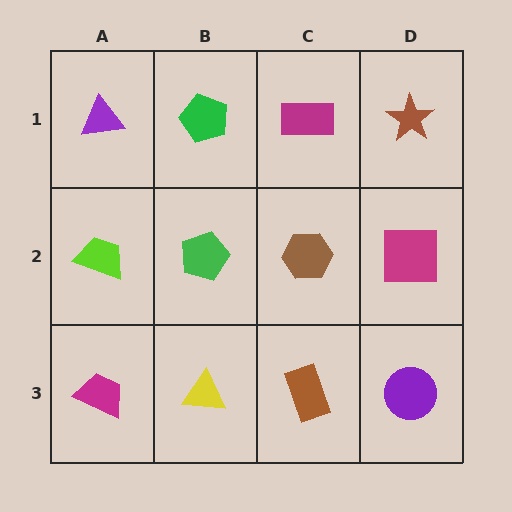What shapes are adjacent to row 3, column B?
A green pentagon (row 2, column B), a magenta trapezoid (row 3, column A), a brown rectangle (row 3, column C).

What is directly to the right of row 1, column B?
A magenta rectangle.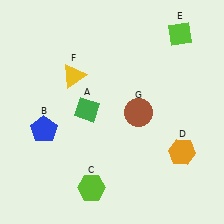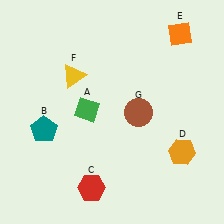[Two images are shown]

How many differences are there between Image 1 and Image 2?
There are 3 differences between the two images.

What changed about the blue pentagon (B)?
In Image 1, B is blue. In Image 2, it changed to teal.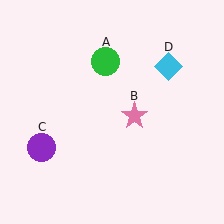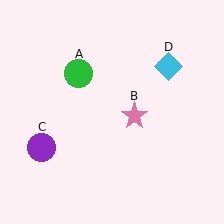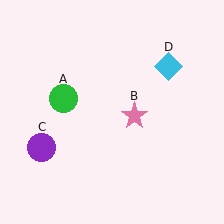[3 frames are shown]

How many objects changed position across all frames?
1 object changed position: green circle (object A).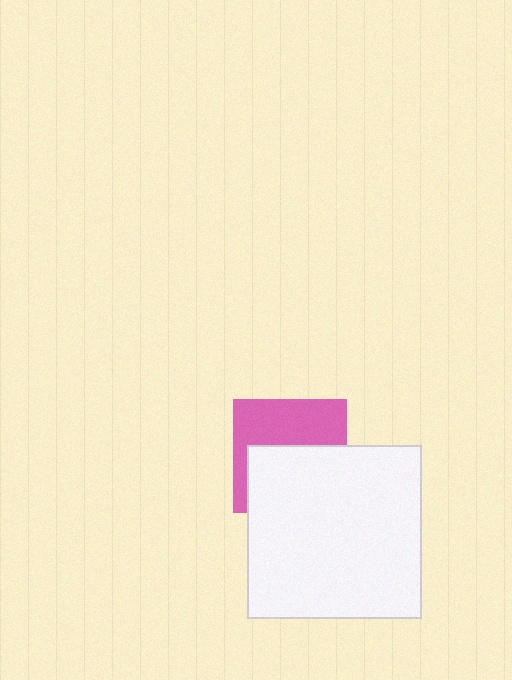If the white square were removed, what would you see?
You would see the complete pink square.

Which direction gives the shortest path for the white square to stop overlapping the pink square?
Moving down gives the shortest separation.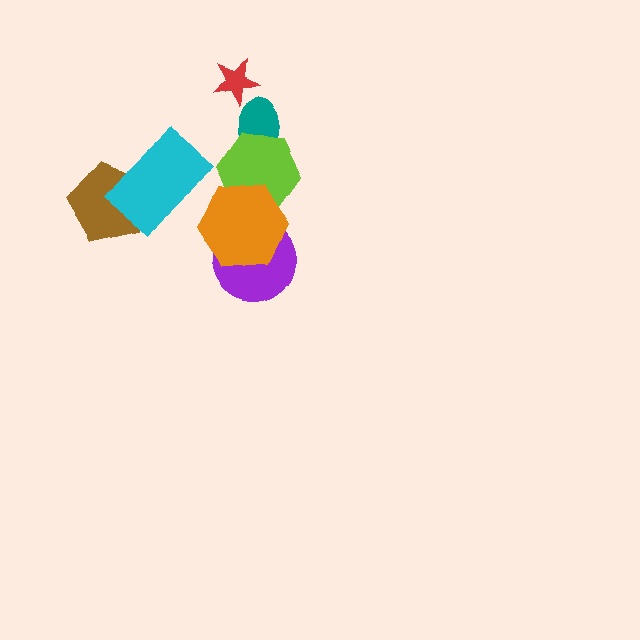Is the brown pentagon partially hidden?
Yes, it is partially covered by another shape.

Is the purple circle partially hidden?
Yes, it is partially covered by another shape.